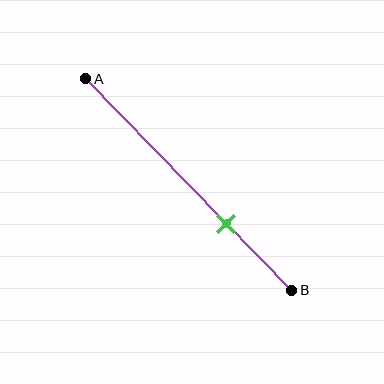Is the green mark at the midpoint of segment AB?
No, the mark is at about 70% from A, not at the 50% midpoint.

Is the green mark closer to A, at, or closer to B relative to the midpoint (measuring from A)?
The green mark is closer to point B than the midpoint of segment AB.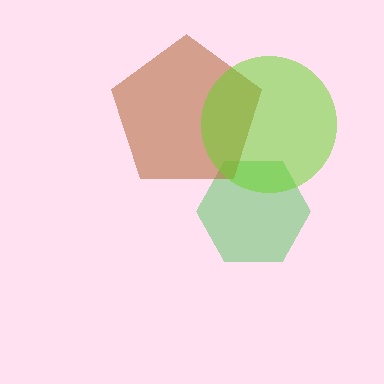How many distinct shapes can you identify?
There are 3 distinct shapes: a green hexagon, a brown pentagon, a lime circle.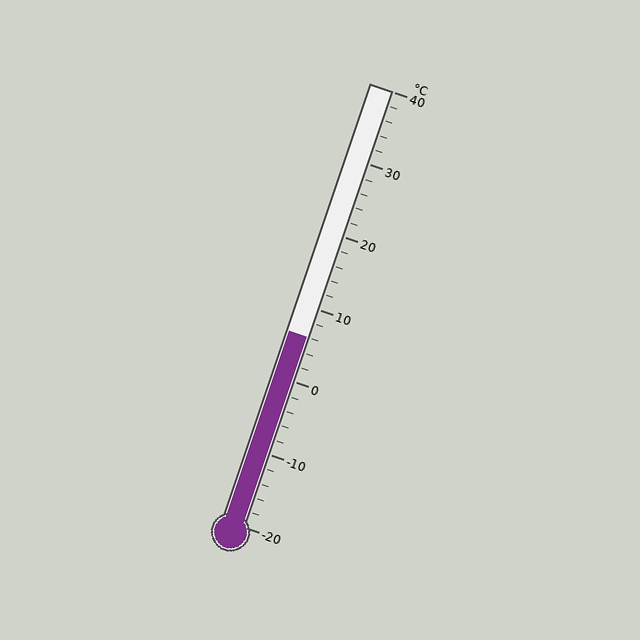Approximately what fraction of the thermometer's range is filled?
The thermometer is filled to approximately 45% of its range.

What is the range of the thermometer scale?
The thermometer scale ranges from -20°C to 40°C.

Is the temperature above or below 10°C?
The temperature is below 10°C.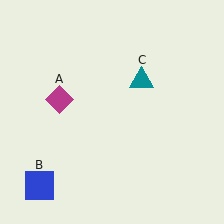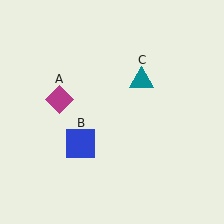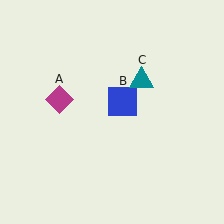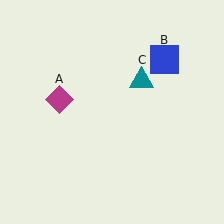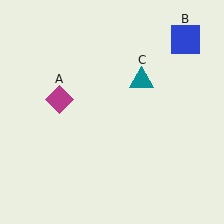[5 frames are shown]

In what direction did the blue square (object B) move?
The blue square (object B) moved up and to the right.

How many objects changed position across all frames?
1 object changed position: blue square (object B).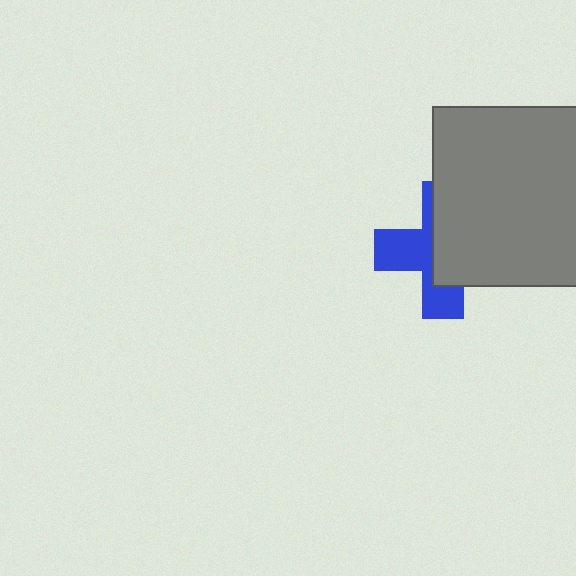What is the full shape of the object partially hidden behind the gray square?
The partially hidden object is a blue cross.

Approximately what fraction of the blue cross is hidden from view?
Roughly 55% of the blue cross is hidden behind the gray square.